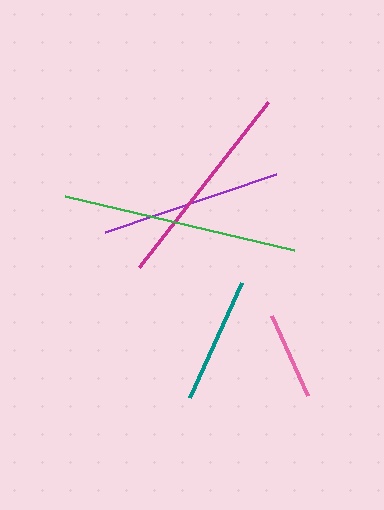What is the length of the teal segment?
The teal segment is approximately 127 pixels long.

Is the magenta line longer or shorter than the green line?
The green line is longer than the magenta line.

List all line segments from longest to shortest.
From longest to shortest: green, magenta, purple, teal, pink.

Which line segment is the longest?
The green line is the longest at approximately 235 pixels.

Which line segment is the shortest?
The pink line is the shortest at approximately 88 pixels.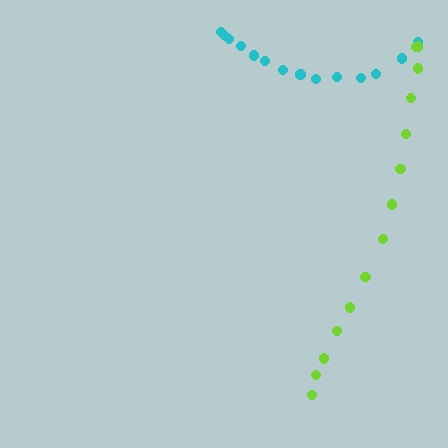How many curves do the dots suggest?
There are 2 distinct paths.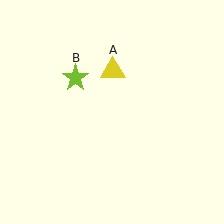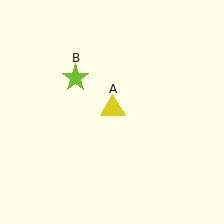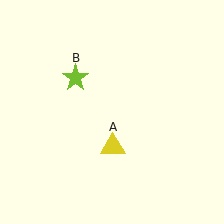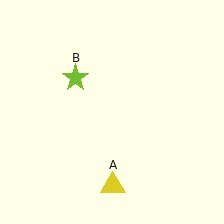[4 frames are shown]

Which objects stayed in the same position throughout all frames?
Lime star (object B) remained stationary.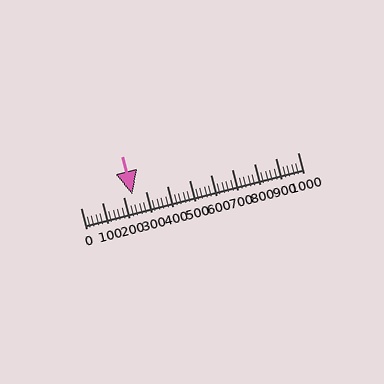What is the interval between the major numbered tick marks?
The major tick marks are spaced 100 units apart.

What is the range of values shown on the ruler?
The ruler shows values from 0 to 1000.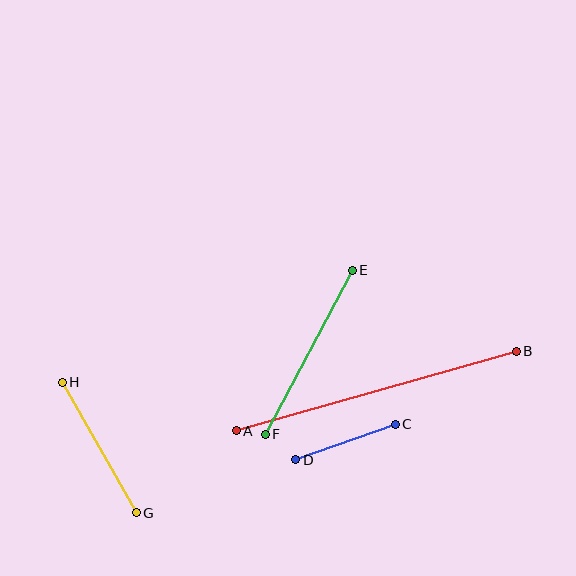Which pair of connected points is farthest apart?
Points A and B are farthest apart.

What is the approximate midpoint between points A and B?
The midpoint is at approximately (376, 391) pixels.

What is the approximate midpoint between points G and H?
The midpoint is at approximately (99, 447) pixels.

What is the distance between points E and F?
The distance is approximately 186 pixels.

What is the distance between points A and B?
The distance is approximately 291 pixels.